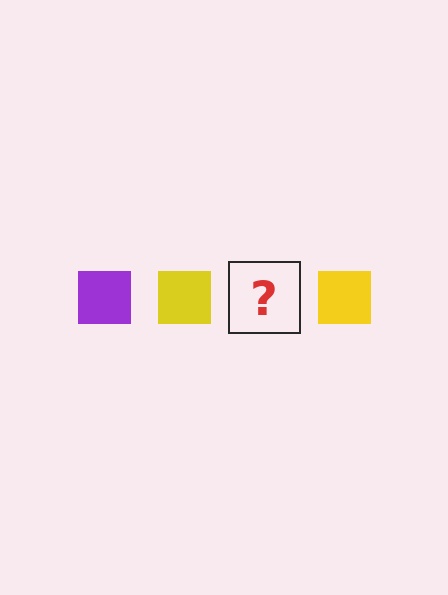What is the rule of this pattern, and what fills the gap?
The rule is that the pattern cycles through purple, yellow squares. The gap should be filled with a purple square.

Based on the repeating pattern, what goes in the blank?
The blank should be a purple square.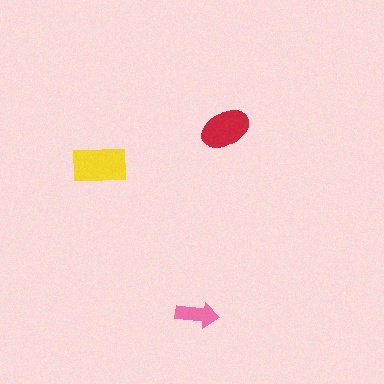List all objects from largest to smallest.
The yellow rectangle, the red ellipse, the pink arrow.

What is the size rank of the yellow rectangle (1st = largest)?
1st.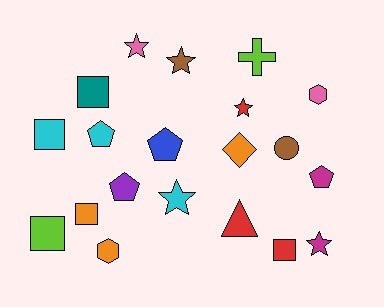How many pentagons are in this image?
There are 4 pentagons.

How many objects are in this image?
There are 20 objects.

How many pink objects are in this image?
There are 2 pink objects.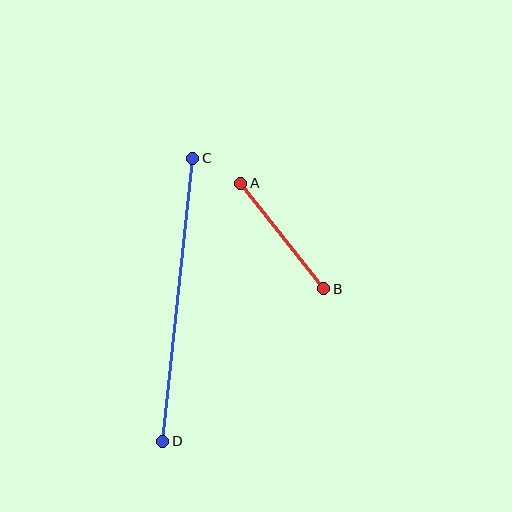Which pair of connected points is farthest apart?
Points C and D are farthest apart.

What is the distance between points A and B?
The distance is approximately 134 pixels.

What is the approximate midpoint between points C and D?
The midpoint is at approximately (178, 300) pixels.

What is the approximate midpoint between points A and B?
The midpoint is at approximately (282, 236) pixels.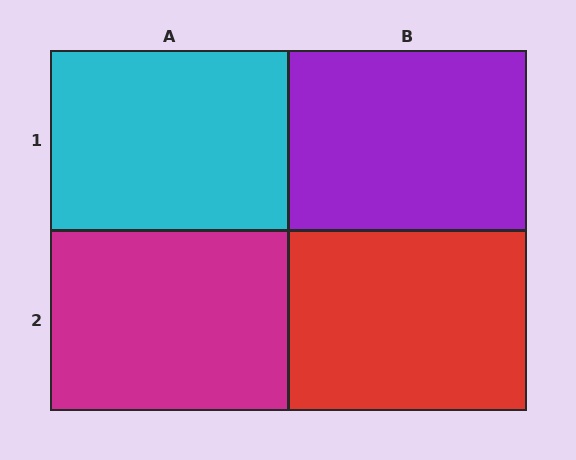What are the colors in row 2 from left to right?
Magenta, red.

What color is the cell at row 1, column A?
Cyan.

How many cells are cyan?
1 cell is cyan.